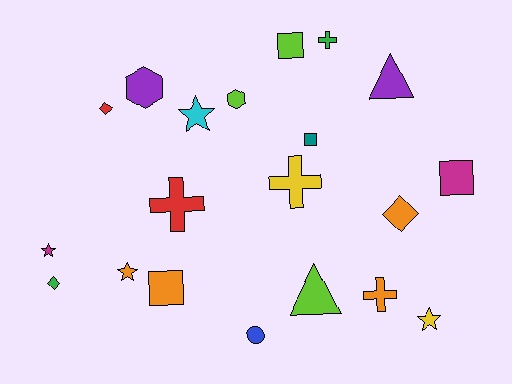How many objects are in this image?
There are 20 objects.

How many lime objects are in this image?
There are 3 lime objects.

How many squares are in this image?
There are 4 squares.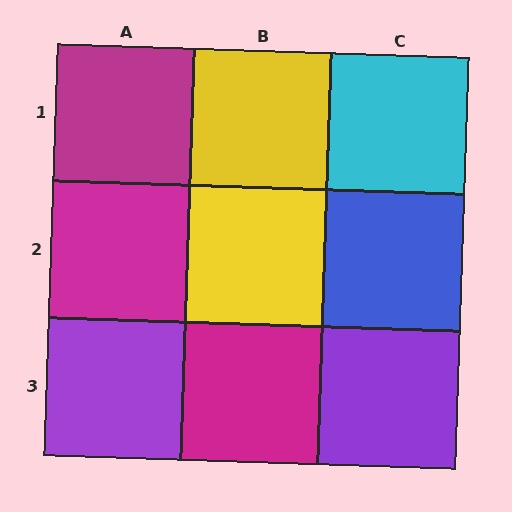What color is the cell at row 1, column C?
Cyan.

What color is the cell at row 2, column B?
Yellow.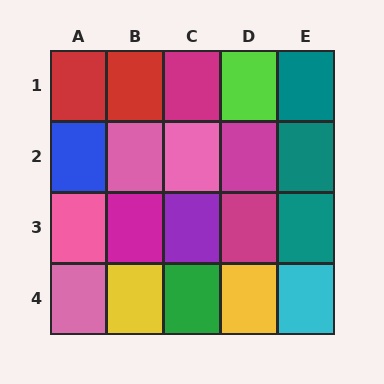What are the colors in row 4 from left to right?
Pink, yellow, green, yellow, cyan.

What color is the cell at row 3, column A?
Pink.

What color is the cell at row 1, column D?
Lime.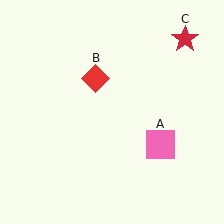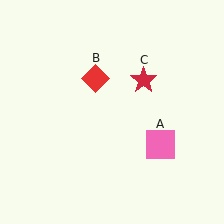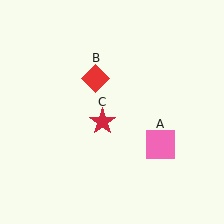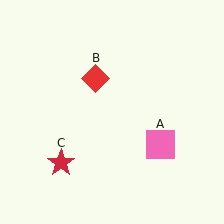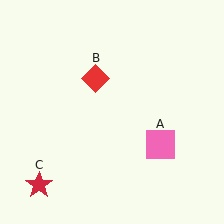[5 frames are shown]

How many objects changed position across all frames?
1 object changed position: red star (object C).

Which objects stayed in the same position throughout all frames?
Pink square (object A) and red diamond (object B) remained stationary.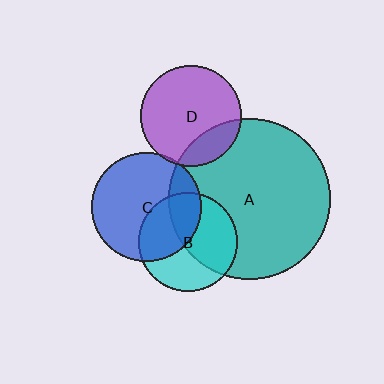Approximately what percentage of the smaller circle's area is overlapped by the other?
Approximately 20%.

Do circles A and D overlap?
Yes.